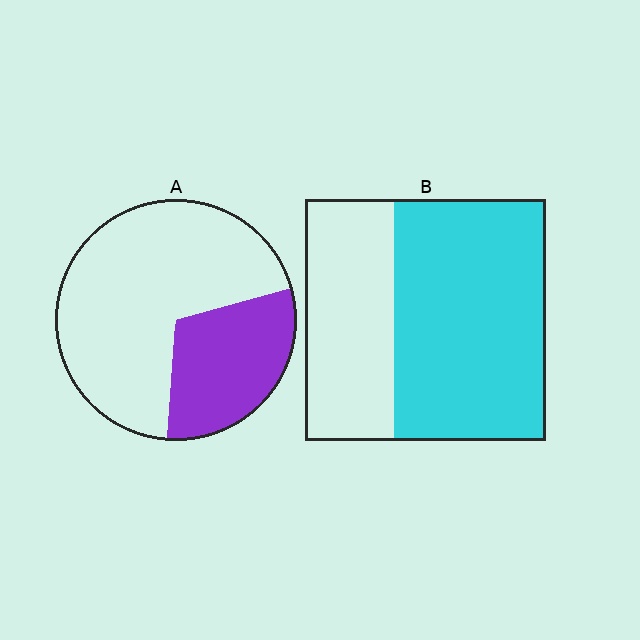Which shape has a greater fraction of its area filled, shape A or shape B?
Shape B.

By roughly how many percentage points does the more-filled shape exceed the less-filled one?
By roughly 30 percentage points (B over A).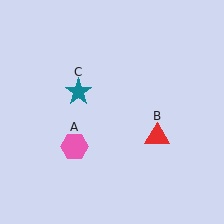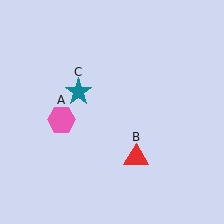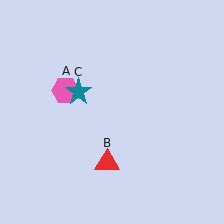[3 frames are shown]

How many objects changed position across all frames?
2 objects changed position: pink hexagon (object A), red triangle (object B).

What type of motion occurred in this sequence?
The pink hexagon (object A), red triangle (object B) rotated clockwise around the center of the scene.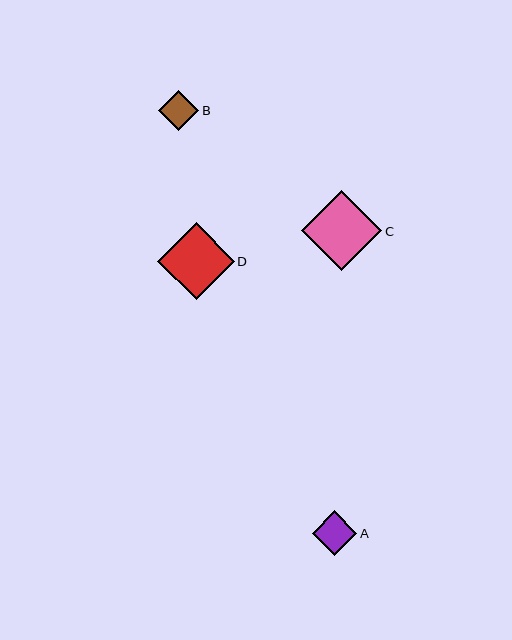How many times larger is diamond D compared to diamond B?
Diamond D is approximately 1.9 times the size of diamond B.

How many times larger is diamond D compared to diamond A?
Diamond D is approximately 1.7 times the size of diamond A.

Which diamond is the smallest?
Diamond B is the smallest with a size of approximately 40 pixels.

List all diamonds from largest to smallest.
From largest to smallest: C, D, A, B.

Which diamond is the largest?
Diamond C is the largest with a size of approximately 80 pixels.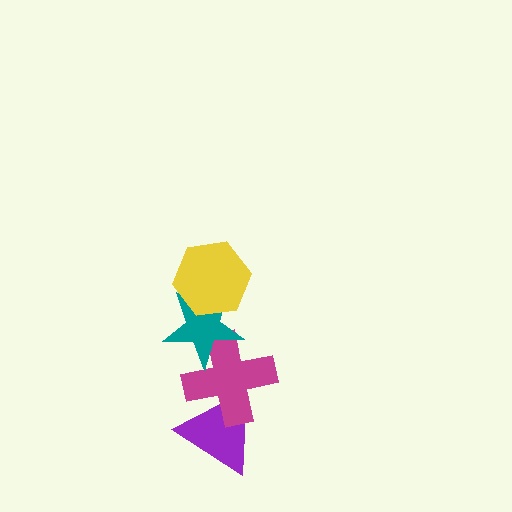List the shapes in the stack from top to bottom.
From top to bottom: the yellow hexagon, the teal star, the magenta cross, the purple triangle.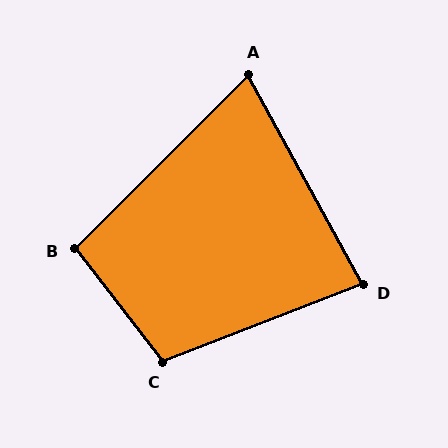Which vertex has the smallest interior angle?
A, at approximately 74 degrees.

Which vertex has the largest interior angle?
C, at approximately 106 degrees.